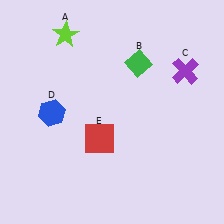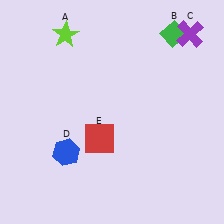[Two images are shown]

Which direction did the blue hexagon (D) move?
The blue hexagon (D) moved down.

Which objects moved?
The objects that moved are: the green diamond (B), the purple cross (C), the blue hexagon (D).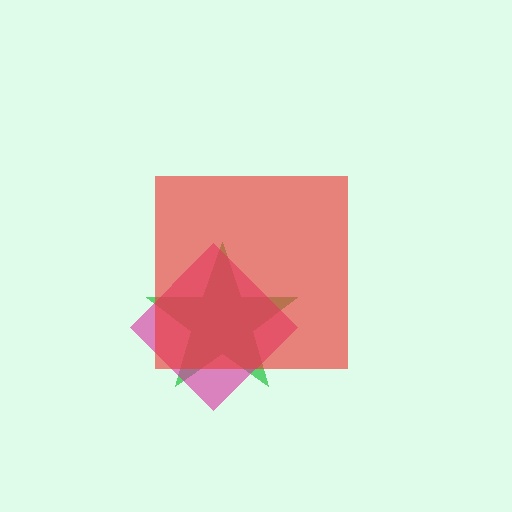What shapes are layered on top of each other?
The layered shapes are: a green star, a magenta diamond, a red square.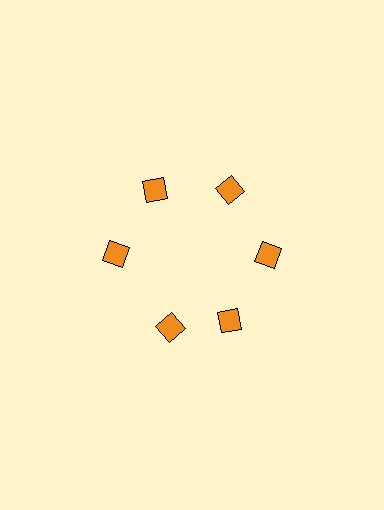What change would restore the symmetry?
The symmetry would be restored by rotating it back into even spacing with its neighbors so that all 6 diamonds sit at equal angles and equal distance from the center.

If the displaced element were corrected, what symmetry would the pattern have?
It would have 6-fold rotational symmetry — the pattern would map onto itself every 60 degrees.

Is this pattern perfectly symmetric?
No. The 6 orange diamonds are arranged in a ring, but one element near the 7 o'clock position is rotated out of alignment along the ring, breaking the 6-fold rotational symmetry.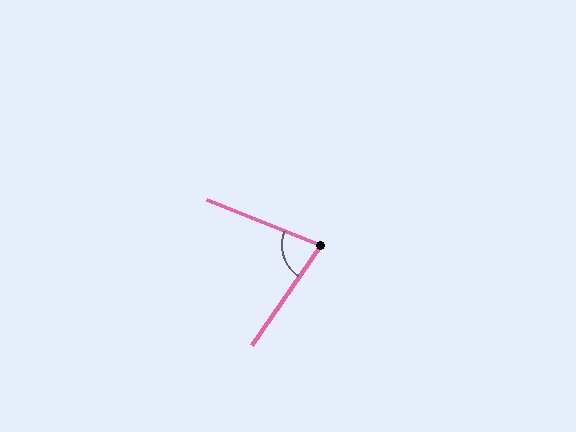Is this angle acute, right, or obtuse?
It is acute.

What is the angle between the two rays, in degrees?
Approximately 77 degrees.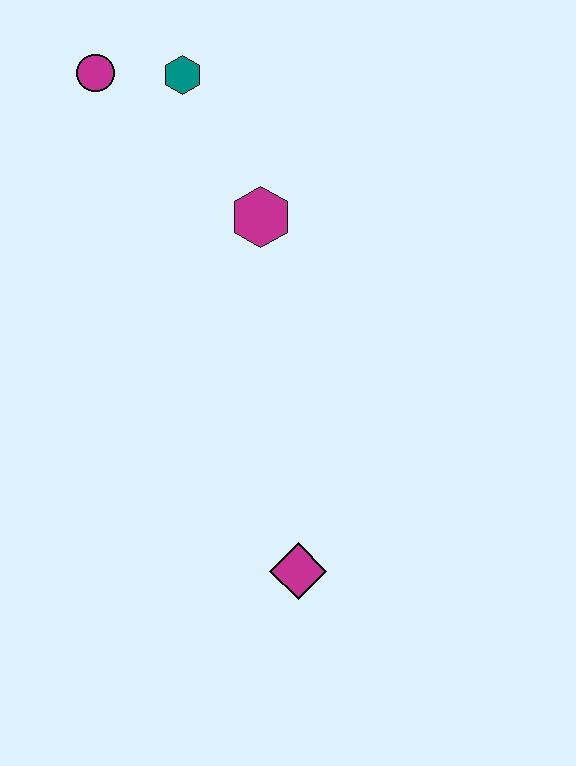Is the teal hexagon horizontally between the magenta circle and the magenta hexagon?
Yes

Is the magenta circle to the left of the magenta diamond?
Yes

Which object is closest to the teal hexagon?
The magenta circle is closest to the teal hexagon.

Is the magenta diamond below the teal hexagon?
Yes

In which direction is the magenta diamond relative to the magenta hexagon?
The magenta diamond is below the magenta hexagon.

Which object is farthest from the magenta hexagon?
The magenta diamond is farthest from the magenta hexagon.